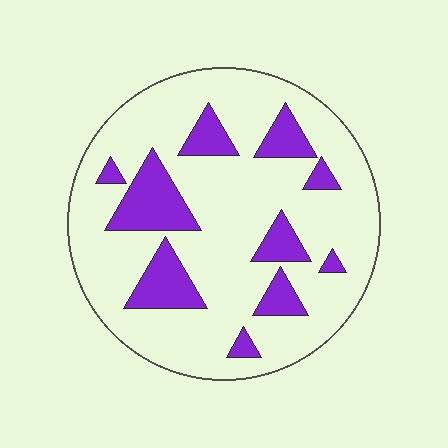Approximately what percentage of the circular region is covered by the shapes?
Approximately 20%.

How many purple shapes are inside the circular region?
10.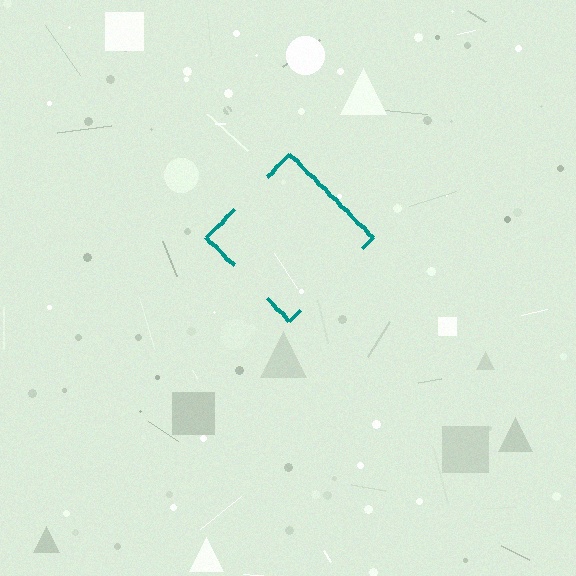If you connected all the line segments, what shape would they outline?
They would outline a diamond.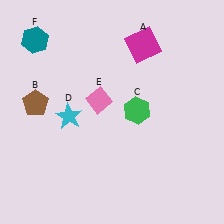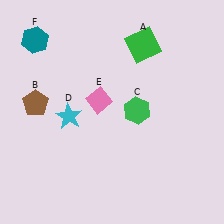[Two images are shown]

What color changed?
The square (A) changed from magenta in Image 1 to green in Image 2.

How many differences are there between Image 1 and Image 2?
There is 1 difference between the two images.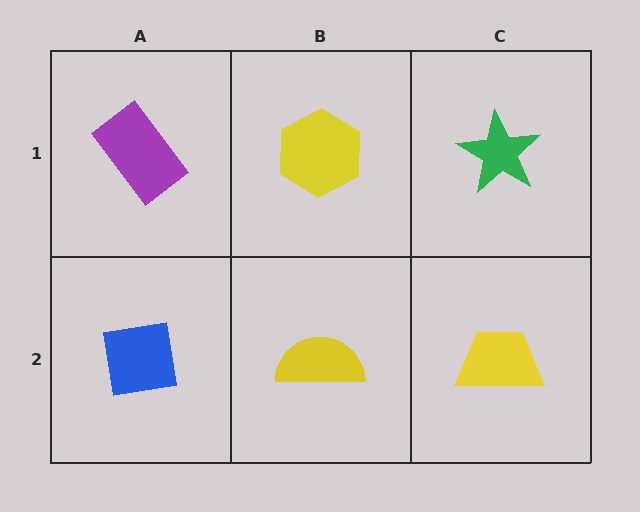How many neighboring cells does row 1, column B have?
3.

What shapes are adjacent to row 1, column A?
A blue square (row 2, column A), a yellow hexagon (row 1, column B).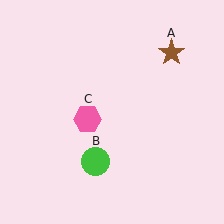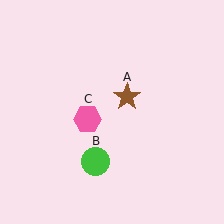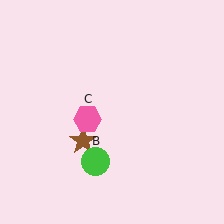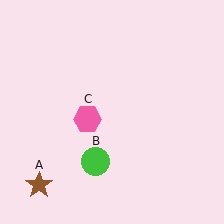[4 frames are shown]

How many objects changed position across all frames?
1 object changed position: brown star (object A).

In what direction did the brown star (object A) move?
The brown star (object A) moved down and to the left.